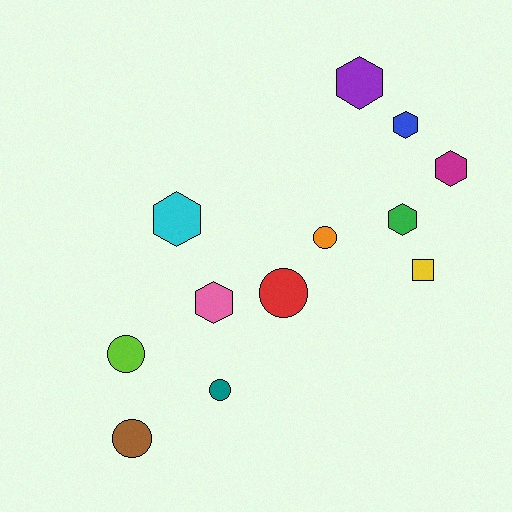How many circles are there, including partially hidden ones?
There are 5 circles.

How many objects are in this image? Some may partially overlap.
There are 12 objects.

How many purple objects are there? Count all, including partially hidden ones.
There is 1 purple object.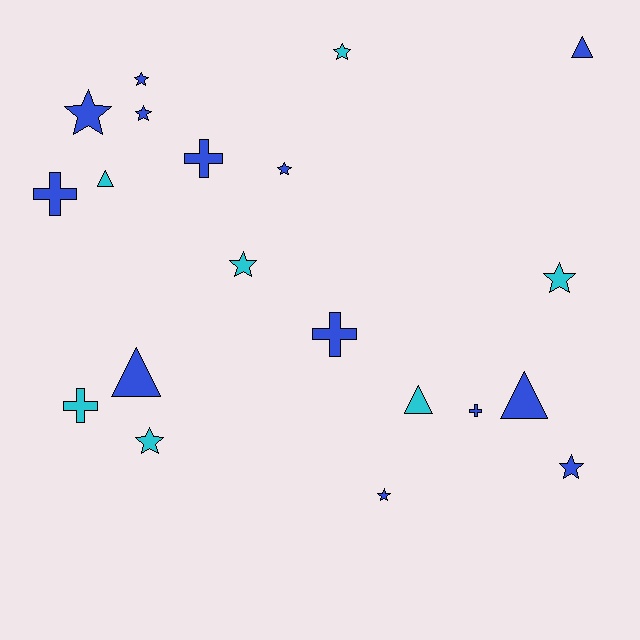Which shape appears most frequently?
Star, with 10 objects.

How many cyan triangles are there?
There are 2 cyan triangles.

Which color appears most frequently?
Blue, with 13 objects.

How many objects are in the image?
There are 20 objects.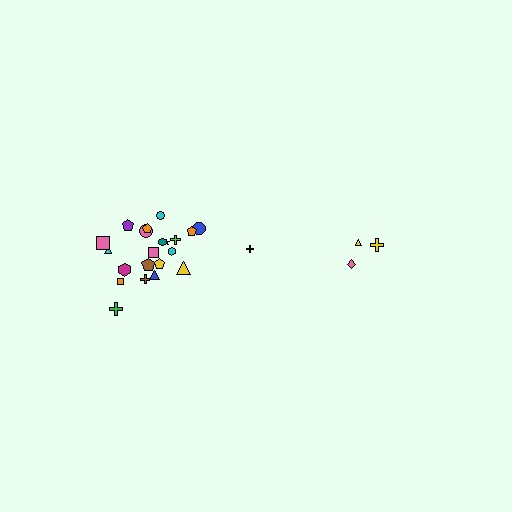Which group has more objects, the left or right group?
The left group.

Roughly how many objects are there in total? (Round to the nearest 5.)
Roughly 25 objects in total.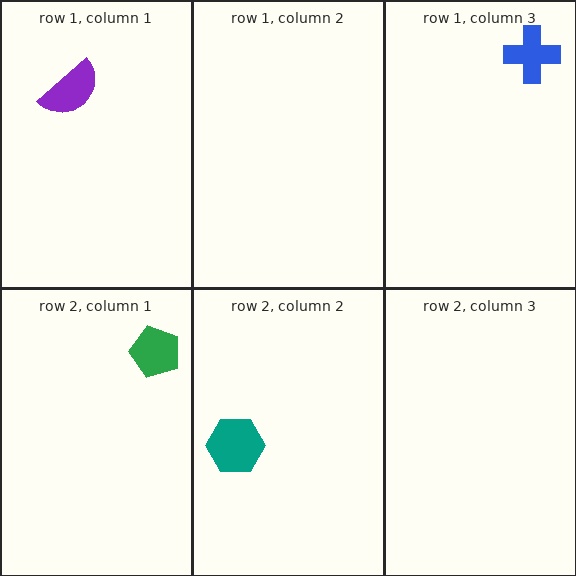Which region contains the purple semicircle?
The row 1, column 1 region.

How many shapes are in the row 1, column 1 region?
1.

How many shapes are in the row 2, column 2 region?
1.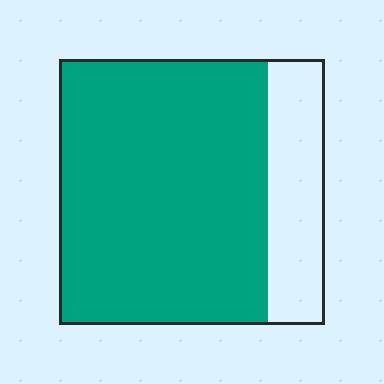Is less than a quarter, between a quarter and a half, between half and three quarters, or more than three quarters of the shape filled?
More than three quarters.